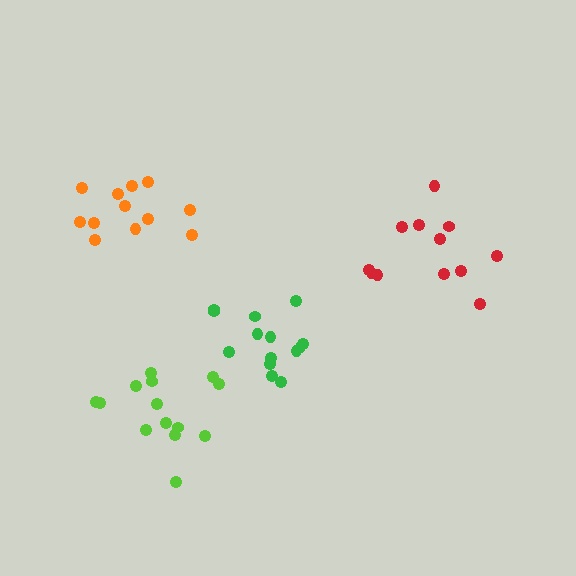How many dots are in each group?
Group 1: 14 dots, Group 2: 12 dots, Group 3: 12 dots, Group 4: 14 dots (52 total).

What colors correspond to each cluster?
The clusters are colored: lime, orange, red, green.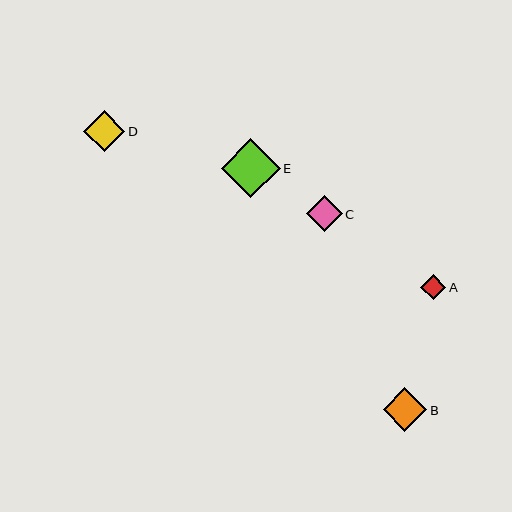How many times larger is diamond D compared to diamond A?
Diamond D is approximately 1.6 times the size of diamond A.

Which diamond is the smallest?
Diamond A is the smallest with a size of approximately 25 pixels.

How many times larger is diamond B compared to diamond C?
Diamond B is approximately 1.2 times the size of diamond C.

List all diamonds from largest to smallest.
From largest to smallest: E, B, D, C, A.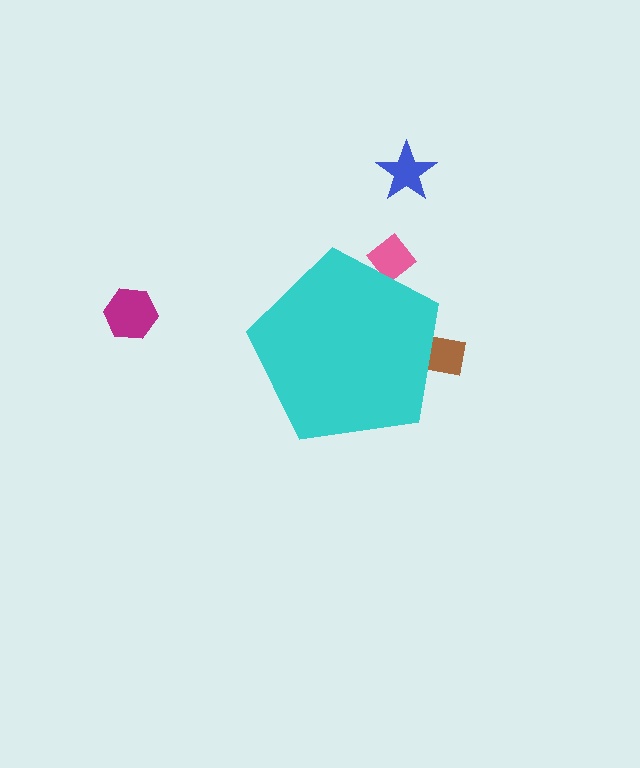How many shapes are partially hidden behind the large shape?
2 shapes are partially hidden.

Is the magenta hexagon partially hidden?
No, the magenta hexagon is fully visible.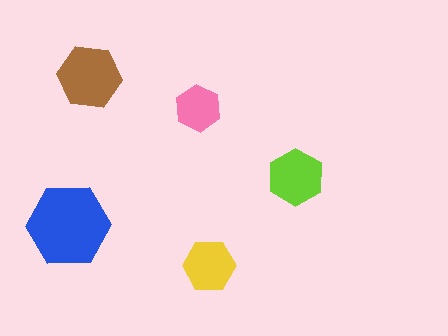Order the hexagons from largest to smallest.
the blue one, the brown one, the lime one, the yellow one, the pink one.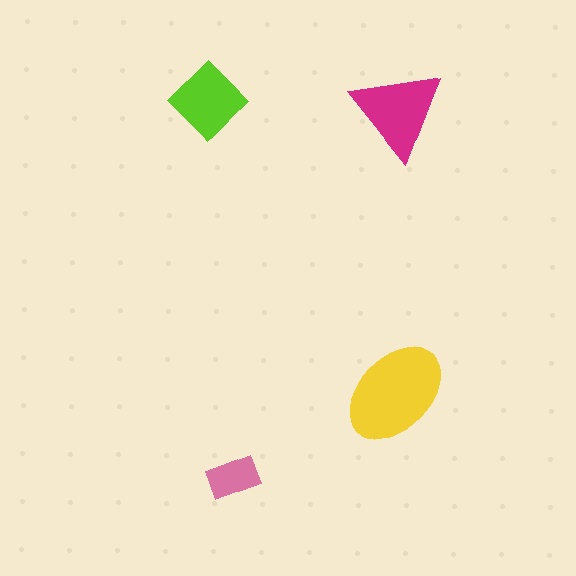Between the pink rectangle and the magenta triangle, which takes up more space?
The magenta triangle.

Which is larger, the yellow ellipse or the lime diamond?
The yellow ellipse.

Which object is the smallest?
The pink rectangle.